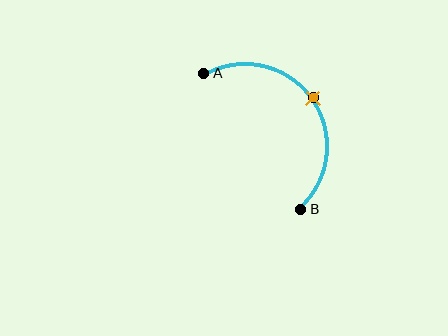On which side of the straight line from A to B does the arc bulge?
The arc bulges above and to the right of the straight line connecting A and B.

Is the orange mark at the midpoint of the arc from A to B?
Yes. The orange mark lies on the arc at equal arc-length from both A and B — it is the arc midpoint.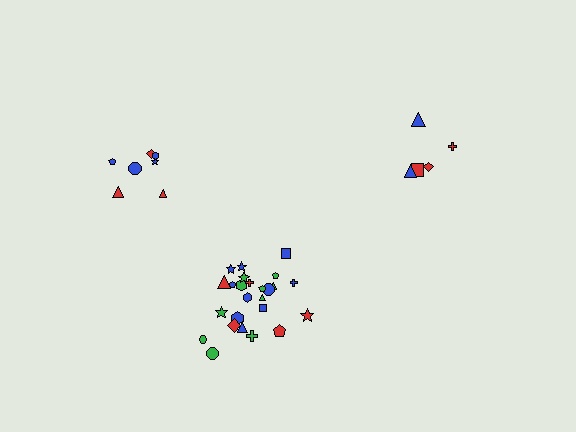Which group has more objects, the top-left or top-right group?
The top-left group.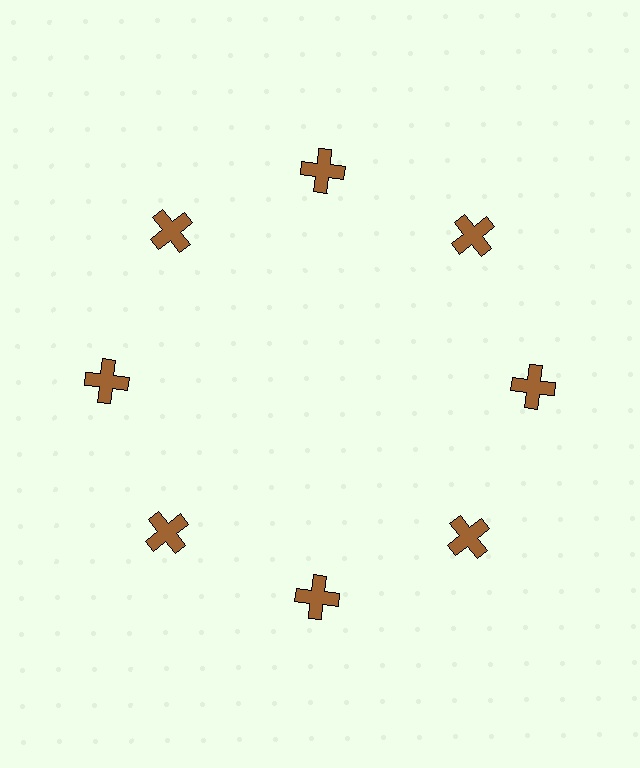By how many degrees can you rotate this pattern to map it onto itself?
The pattern maps onto itself every 45 degrees of rotation.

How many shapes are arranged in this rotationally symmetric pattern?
There are 8 shapes, arranged in 8 groups of 1.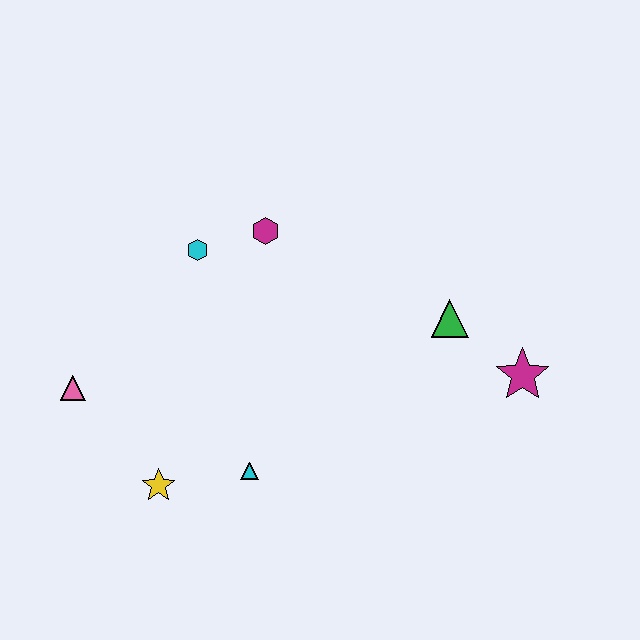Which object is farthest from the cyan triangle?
The magenta star is farthest from the cyan triangle.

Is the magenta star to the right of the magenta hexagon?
Yes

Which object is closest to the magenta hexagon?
The cyan hexagon is closest to the magenta hexagon.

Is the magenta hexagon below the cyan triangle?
No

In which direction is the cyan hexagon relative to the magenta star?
The cyan hexagon is to the left of the magenta star.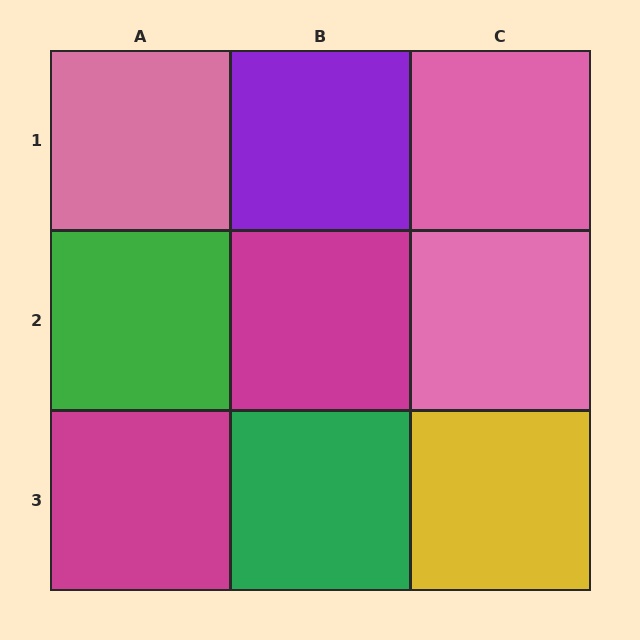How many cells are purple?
1 cell is purple.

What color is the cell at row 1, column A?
Pink.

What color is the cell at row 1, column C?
Pink.